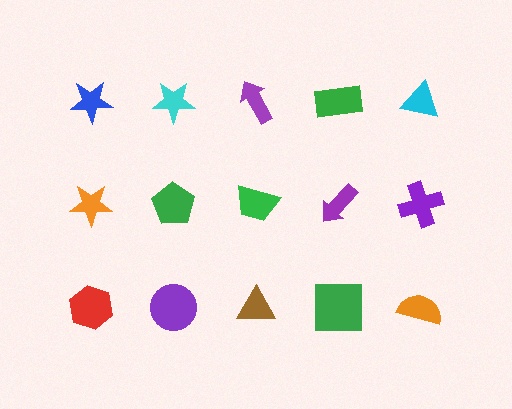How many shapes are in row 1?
5 shapes.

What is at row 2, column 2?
A green pentagon.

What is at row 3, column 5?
An orange semicircle.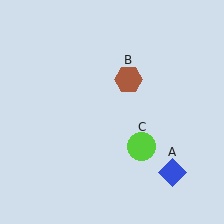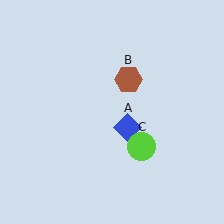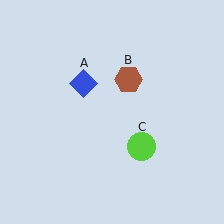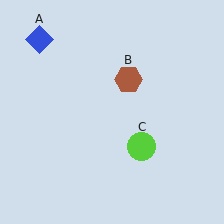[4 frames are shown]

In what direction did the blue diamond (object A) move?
The blue diamond (object A) moved up and to the left.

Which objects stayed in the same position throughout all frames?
Brown hexagon (object B) and lime circle (object C) remained stationary.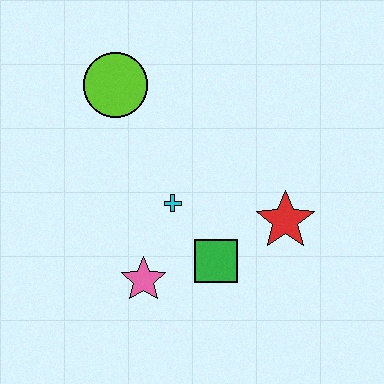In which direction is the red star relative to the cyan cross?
The red star is to the right of the cyan cross.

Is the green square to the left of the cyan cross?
No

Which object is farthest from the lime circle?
The red star is farthest from the lime circle.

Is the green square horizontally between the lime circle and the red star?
Yes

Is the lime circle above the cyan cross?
Yes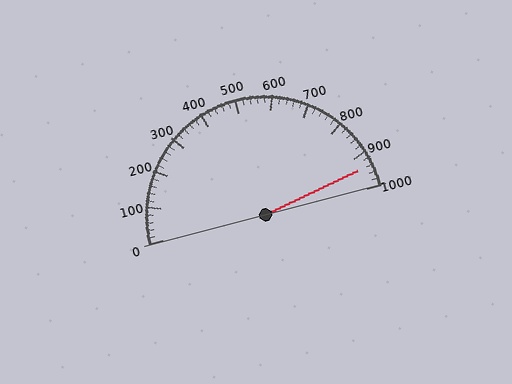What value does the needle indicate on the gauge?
The needle indicates approximately 940.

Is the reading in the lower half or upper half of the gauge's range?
The reading is in the upper half of the range (0 to 1000).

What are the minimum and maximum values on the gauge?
The gauge ranges from 0 to 1000.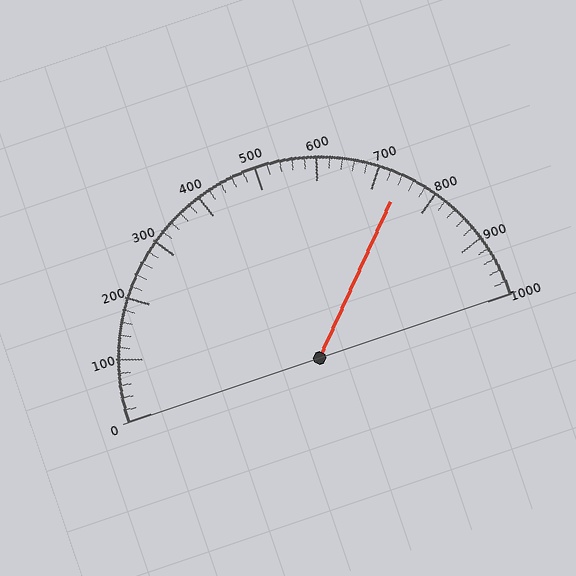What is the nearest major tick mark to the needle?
The nearest major tick mark is 700.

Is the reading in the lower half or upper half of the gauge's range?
The reading is in the upper half of the range (0 to 1000).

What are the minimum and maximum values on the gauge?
The gauge ranges from 0 to 1000.